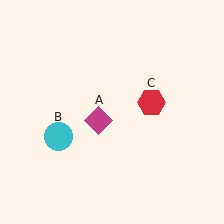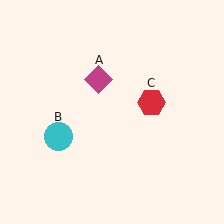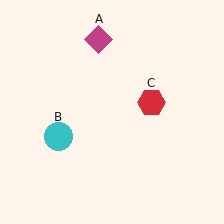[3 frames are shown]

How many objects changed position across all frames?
1 object changed position: magenta diamond (object A).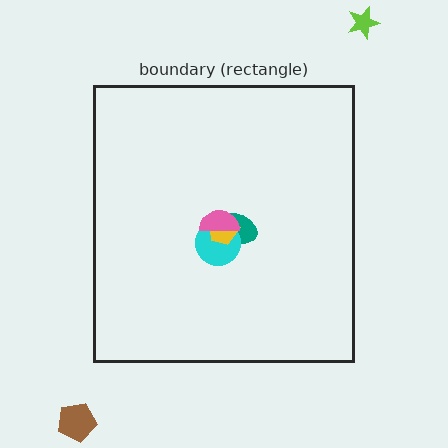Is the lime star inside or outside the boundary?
Outside.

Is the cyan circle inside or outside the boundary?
Inside.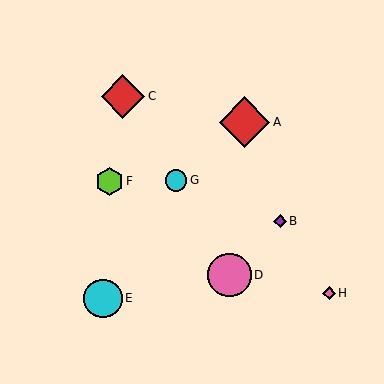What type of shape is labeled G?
Shape G is a cyan circle.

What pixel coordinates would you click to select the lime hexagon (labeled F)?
Click at (110, 182) to select the lime hexagon F.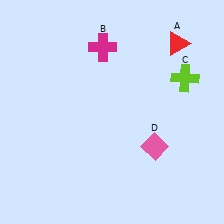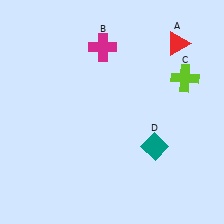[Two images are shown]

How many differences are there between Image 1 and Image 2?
There is 1 difference between the two images.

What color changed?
The diamond (D) changed from pink in Image 1 to teal in Image 2.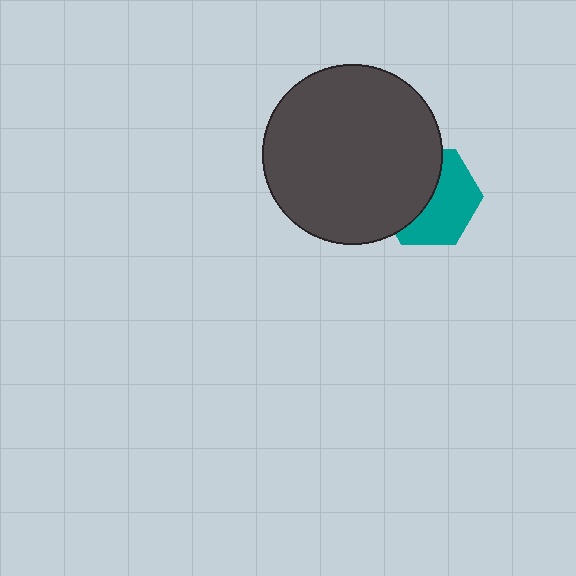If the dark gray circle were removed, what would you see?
You would see the complete teal hexagon.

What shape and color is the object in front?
The object in front is a dark gray circle.